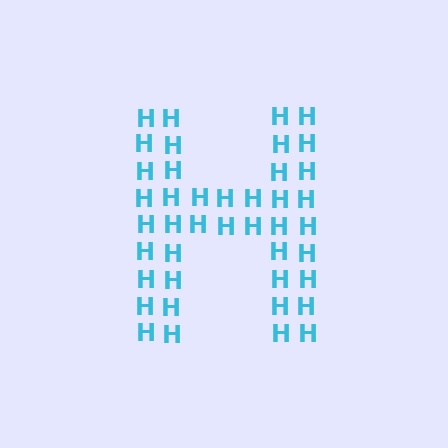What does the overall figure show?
The overall figure shows the letter H.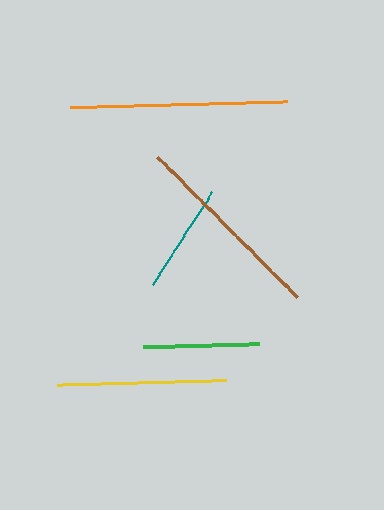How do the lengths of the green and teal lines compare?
The green and teal lines are approximately the same length.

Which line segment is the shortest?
The teal line is the shortest at approximately 110 pixels.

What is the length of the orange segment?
The orange segment is approximately 217 pixels long.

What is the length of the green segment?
The green segment is approximately 116 pixels long.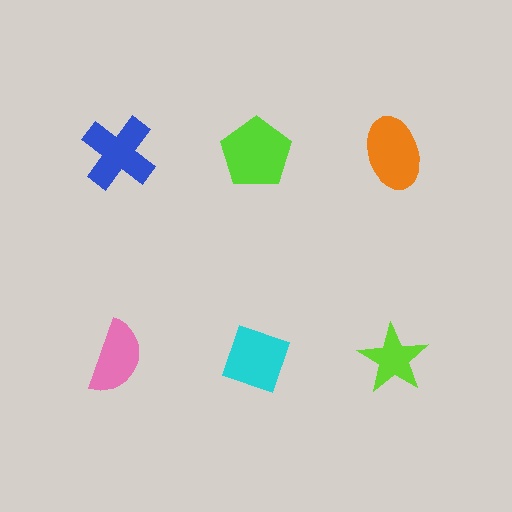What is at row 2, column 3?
A lime star.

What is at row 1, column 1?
A blue cross.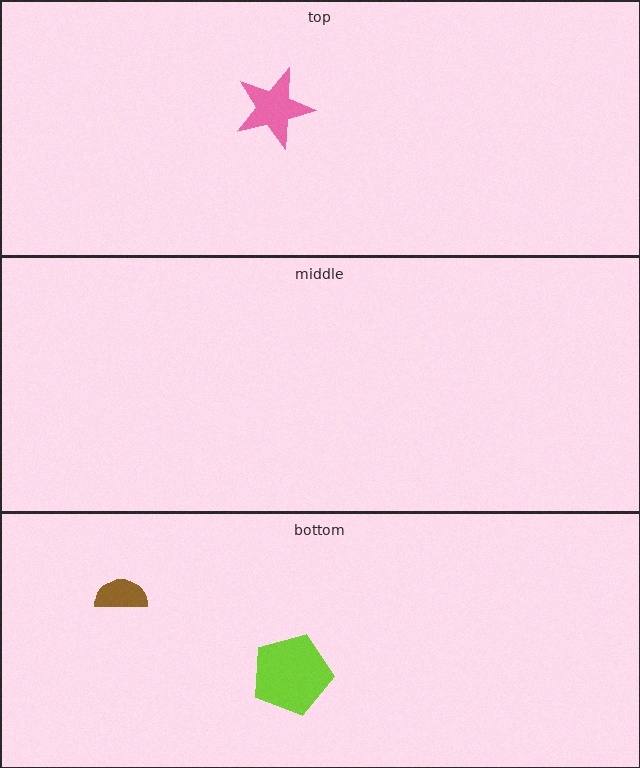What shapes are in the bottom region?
The brown semicircle, the lime pentagon.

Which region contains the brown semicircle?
The bottom region.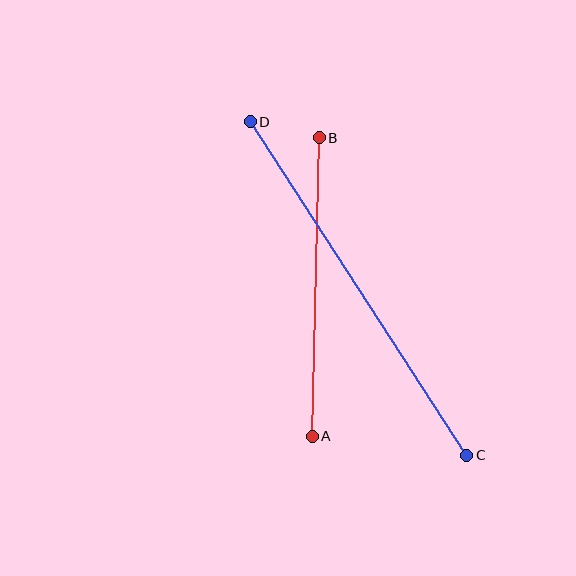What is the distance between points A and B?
The distance is approximately 299 pixels.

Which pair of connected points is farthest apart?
Points C and D are farthest apart.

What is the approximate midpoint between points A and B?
The midpoint is at approximately (316, 287) pixels.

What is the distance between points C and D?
The distance is approximately 397 pixels.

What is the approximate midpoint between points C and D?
The midpoint is at approximately (359, 289) pixels.